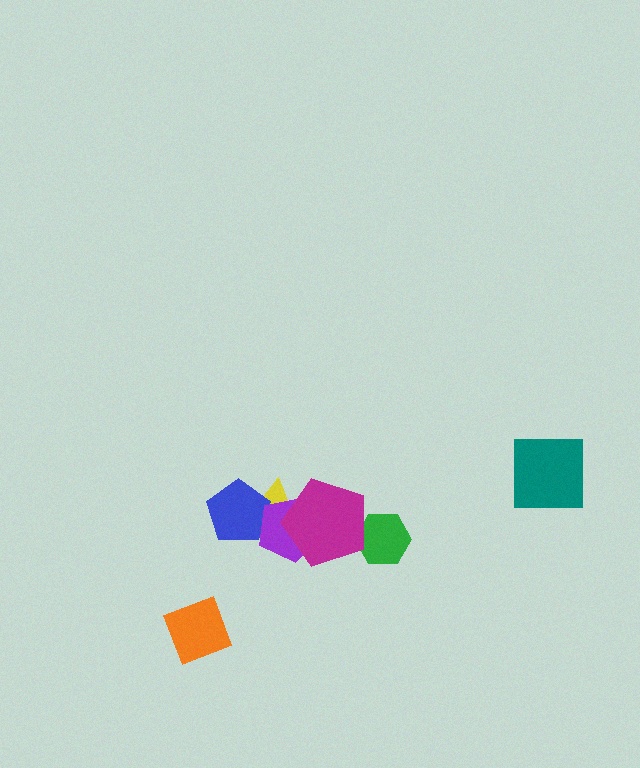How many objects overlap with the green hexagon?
1 object overlaps with the green hexagon.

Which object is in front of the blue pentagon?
The purple pentagon is in front of the blue pentagon.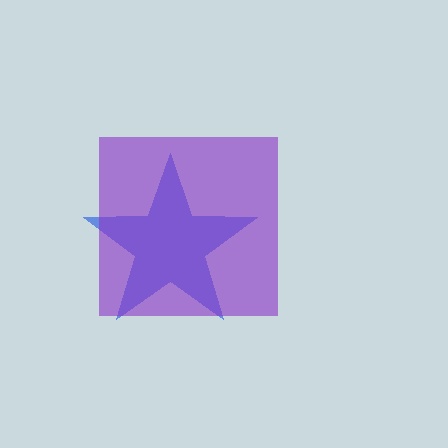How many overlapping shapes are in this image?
There are 2 overlapping shapes in the image.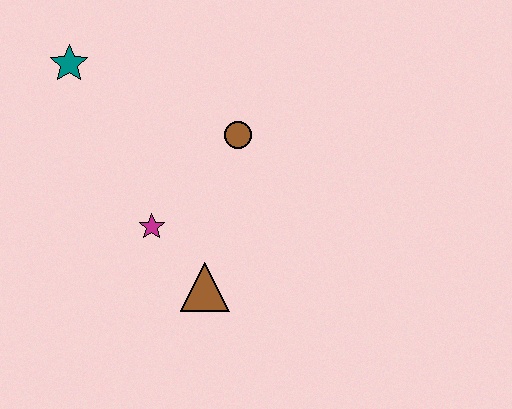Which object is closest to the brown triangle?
The magenta star is closest to the brown triangle.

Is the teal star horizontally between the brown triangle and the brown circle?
No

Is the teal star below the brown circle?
No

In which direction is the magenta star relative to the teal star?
The magenta star is below the teal star.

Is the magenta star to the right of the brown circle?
No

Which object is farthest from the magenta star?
The teal star is farthest from the magenta star.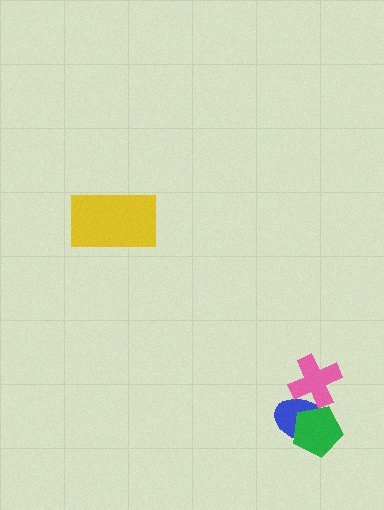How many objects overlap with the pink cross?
1 object overlaps with the pink cross.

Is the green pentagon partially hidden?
No, no other shape covers it.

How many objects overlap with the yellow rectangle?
0 objects overlap with the yellow rectangle.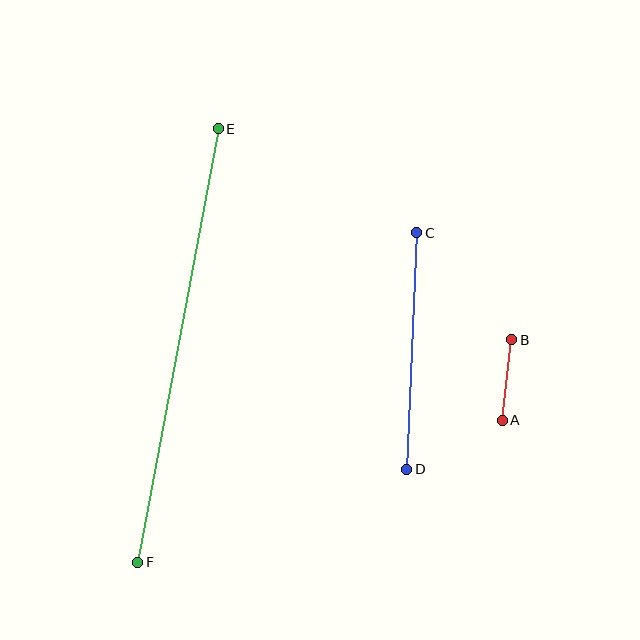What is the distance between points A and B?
The distance is approximately 81 pixels.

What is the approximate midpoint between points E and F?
The midpoint is at approximately (178, 345) pixels.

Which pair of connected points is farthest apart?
Points E and F are farthest apart.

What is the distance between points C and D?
The distance is approximately 237 pixels.